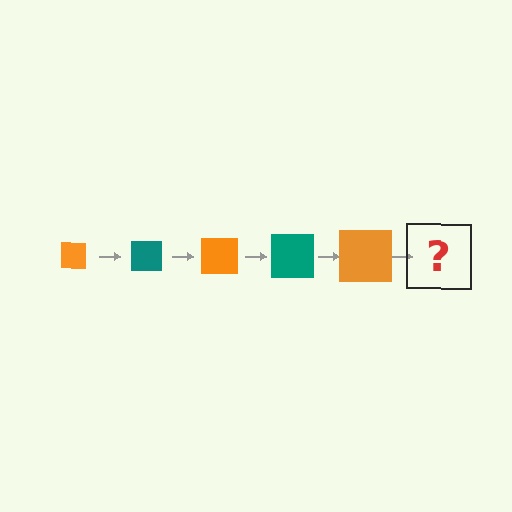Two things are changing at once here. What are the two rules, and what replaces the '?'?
The two rules are that the square grows larger each step and the color cycles through orange and teal. The '?' should be a teal square, larger than the previous one.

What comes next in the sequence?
The next element should be a teal square, larger than the previous one.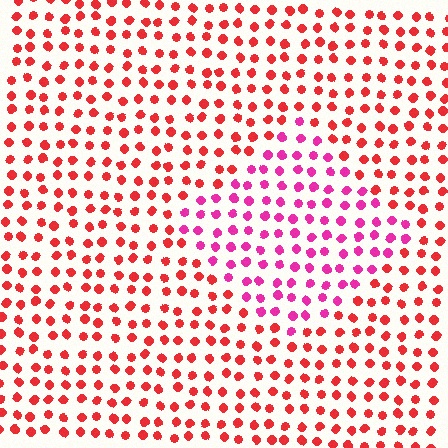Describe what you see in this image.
The image is filled with small red elements in a uniform arrangement. A diamond-shaped region is visible where the elements are tinted to a slightly different hue, forming a subtle color boundary.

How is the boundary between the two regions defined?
The boundary is defined purely by a slight shift in hue (about 38 degrees). Spacing, size, and orientation are identical on both sides.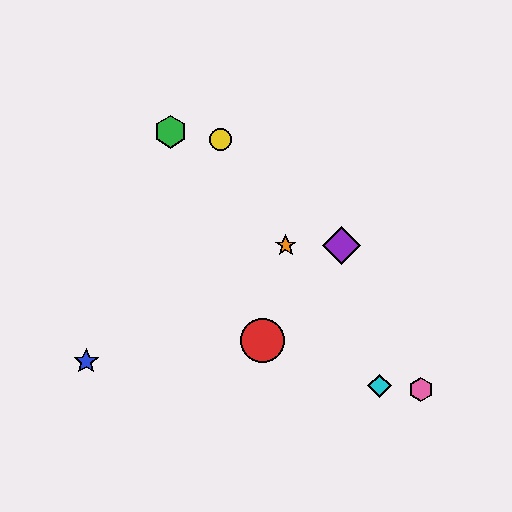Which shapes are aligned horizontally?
The purple diamond, the orange star are aligned horizontally.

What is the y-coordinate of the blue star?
The blue star is at y≈362.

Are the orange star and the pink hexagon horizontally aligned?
No, the orange star is at y≈245 and the pink hexagon is at y≈389.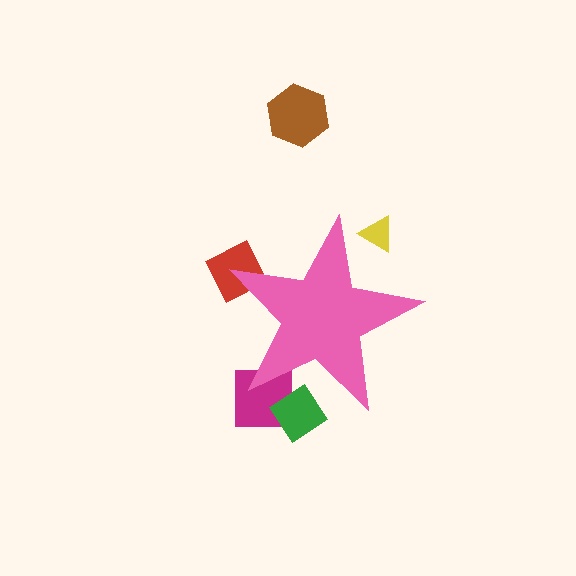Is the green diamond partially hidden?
Yes, the green diamond is partially hidden behind the pink star.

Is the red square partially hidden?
Yes, the red square is partially hidden behind the pink star.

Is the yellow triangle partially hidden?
Yes, the yellow triangle is partially hidden behind the pink star.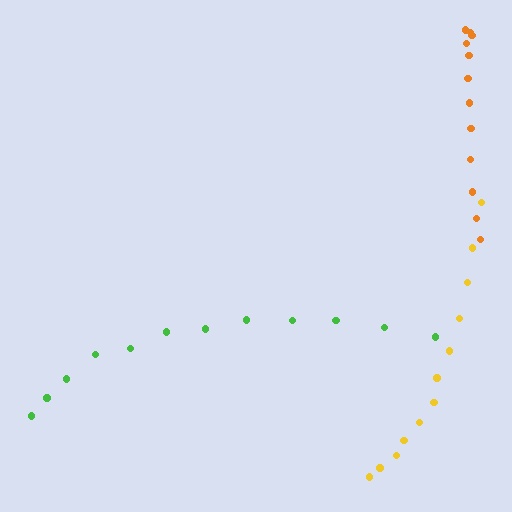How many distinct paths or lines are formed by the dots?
There are 3 distinct paths.